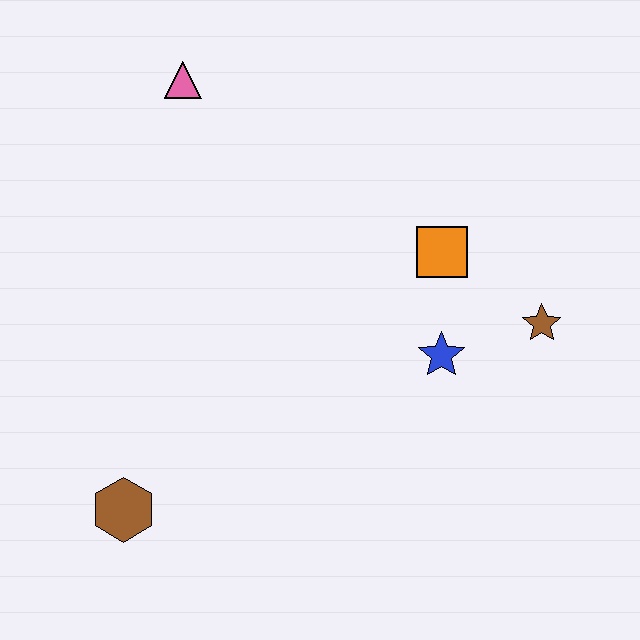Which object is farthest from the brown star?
The brown hexagon is farthest from the brown star.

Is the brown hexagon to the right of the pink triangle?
No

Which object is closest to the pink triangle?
The orange square is closest to the pink triangle.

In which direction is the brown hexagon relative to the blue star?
The brown hexagon is to the left of the blue star.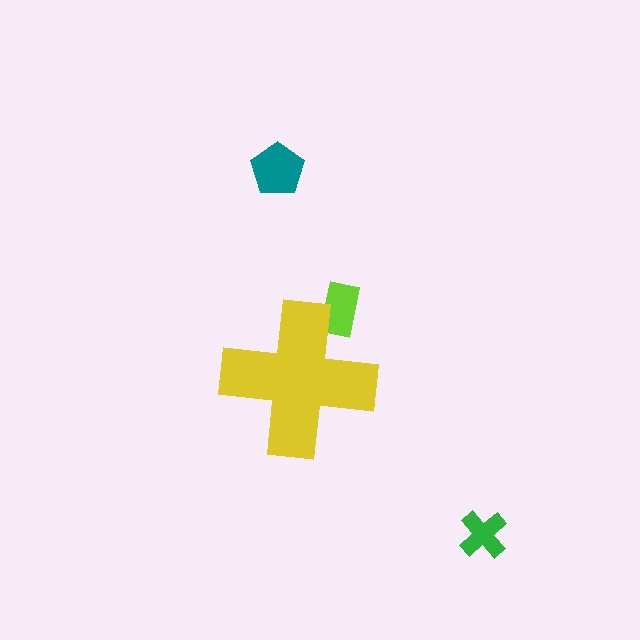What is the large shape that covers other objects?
A yellow cross.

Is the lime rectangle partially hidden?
Yes, the lime rectangle is partially hidden behind the yellow cross.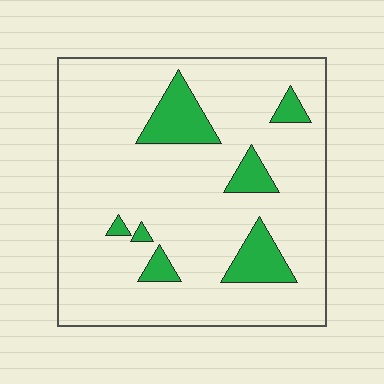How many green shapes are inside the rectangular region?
7.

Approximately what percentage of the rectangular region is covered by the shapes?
Approximately 15%.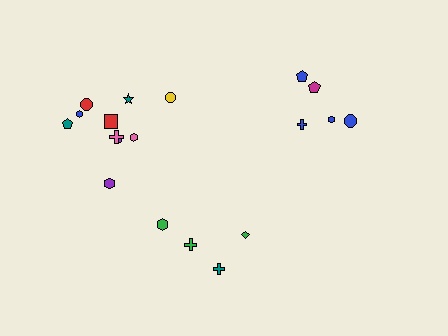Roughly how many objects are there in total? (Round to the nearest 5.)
Roughly 20 objects in total.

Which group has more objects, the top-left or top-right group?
The top-left group.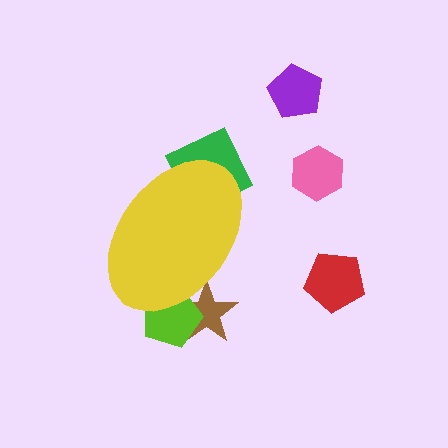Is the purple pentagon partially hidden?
No, the purple pentagon is fully visible.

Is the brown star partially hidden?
Yes, the brown star is partially hidden behind the yellow ellipse.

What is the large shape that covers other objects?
A yellow ellipse.